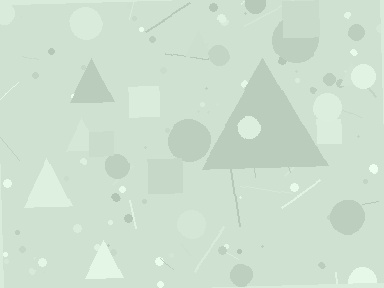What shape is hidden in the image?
A triangle is hidden in the image.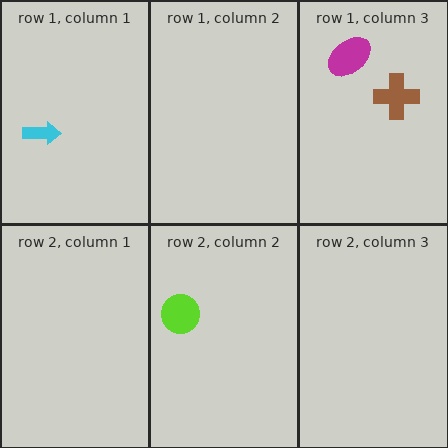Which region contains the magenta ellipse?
The row 1, column 3 region.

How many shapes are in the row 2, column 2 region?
1.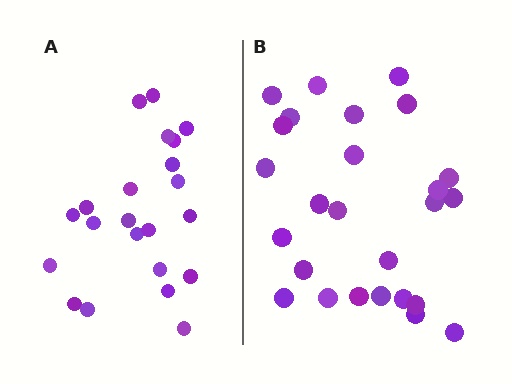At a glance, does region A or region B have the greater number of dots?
Region B (the right region) has more dots.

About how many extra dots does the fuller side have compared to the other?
Region B has about 4 more dots than region A.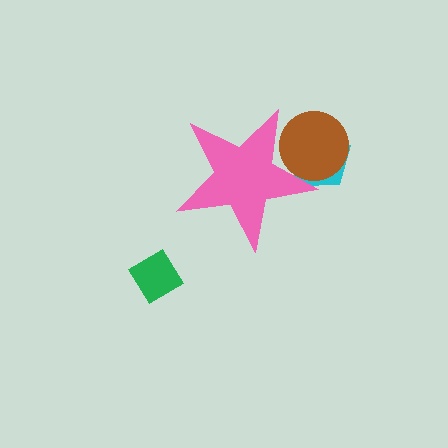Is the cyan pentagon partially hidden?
Yes, the cyan pentagon is partially hidden behind the pink star.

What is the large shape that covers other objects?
A pink star.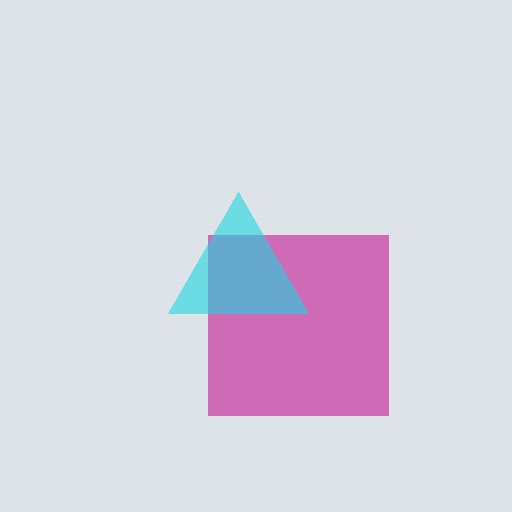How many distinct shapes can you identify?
There are 2 distinct shapes: a magenta square, a cyan triangle.